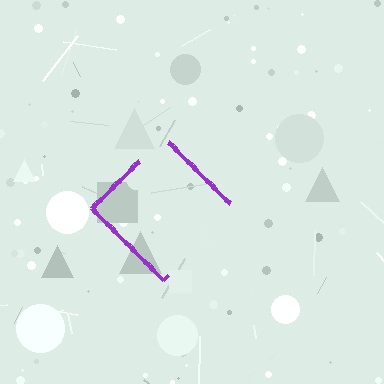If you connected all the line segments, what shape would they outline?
They would outline a diamond.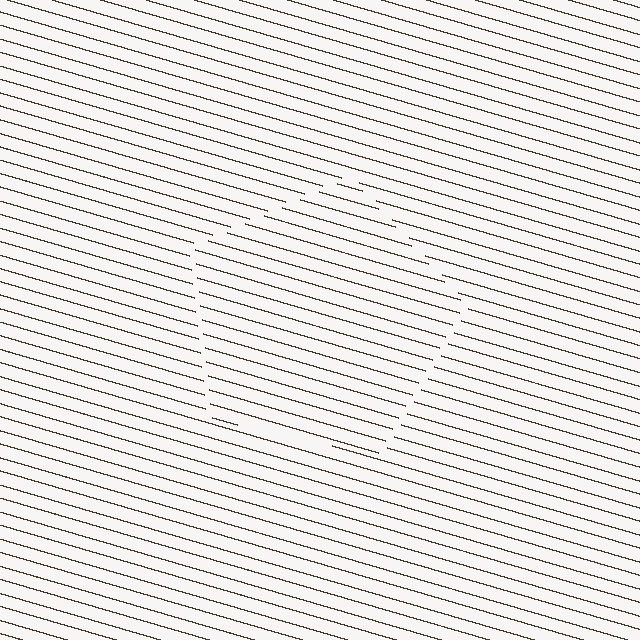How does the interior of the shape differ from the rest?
The interior of the shape contains the same grating, shifted by half a period — the contour is defined by the phase discontinuity where line-ends from the inner and outer gratings abut.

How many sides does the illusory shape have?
5 sides — the line-ends trace a pentagon.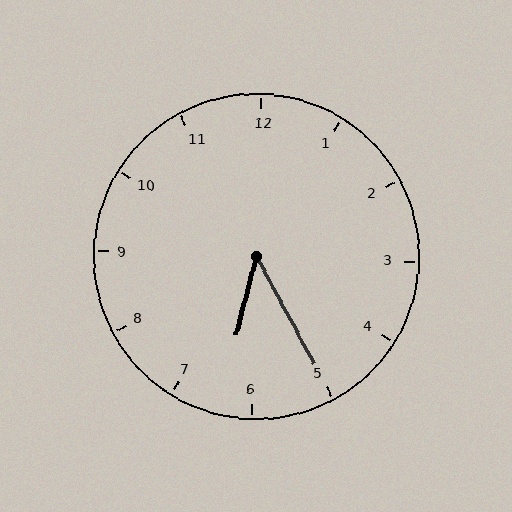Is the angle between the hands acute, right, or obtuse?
It is acute.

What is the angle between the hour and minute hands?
Approximately 42 degrees.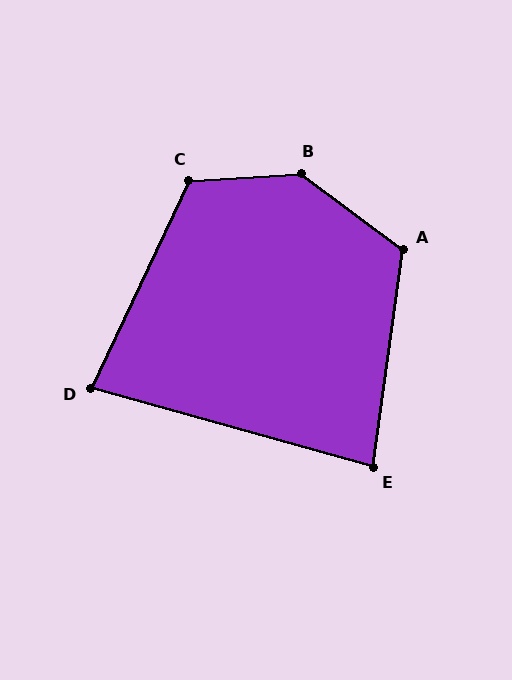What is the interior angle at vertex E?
Approximately 82 degrees (acute).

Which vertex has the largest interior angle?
B, at approximately 139 degrees.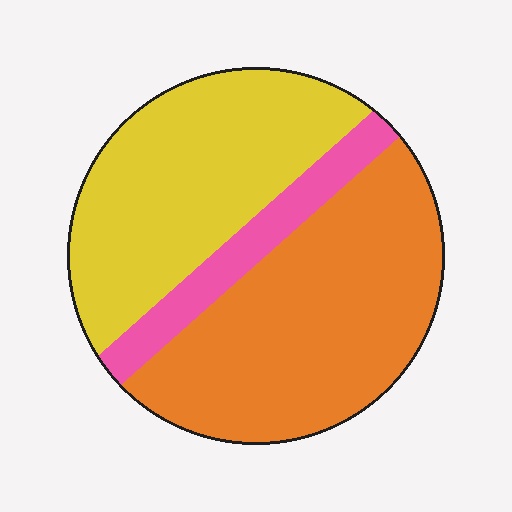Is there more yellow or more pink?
Yellow.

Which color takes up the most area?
Orange, at roughly 50%.